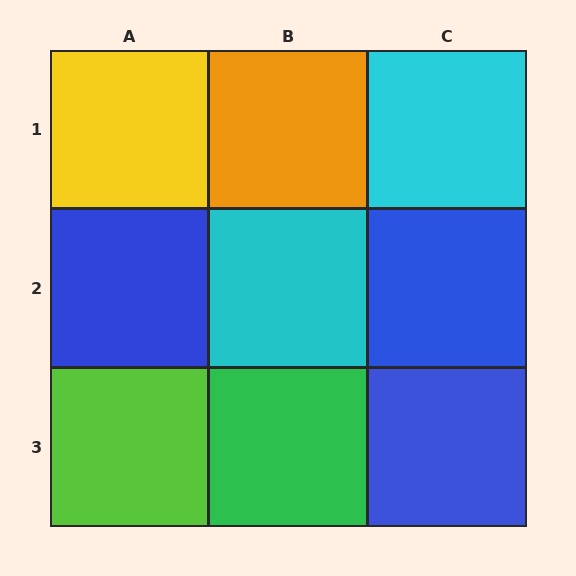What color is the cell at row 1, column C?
Cyan.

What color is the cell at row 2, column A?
Blue.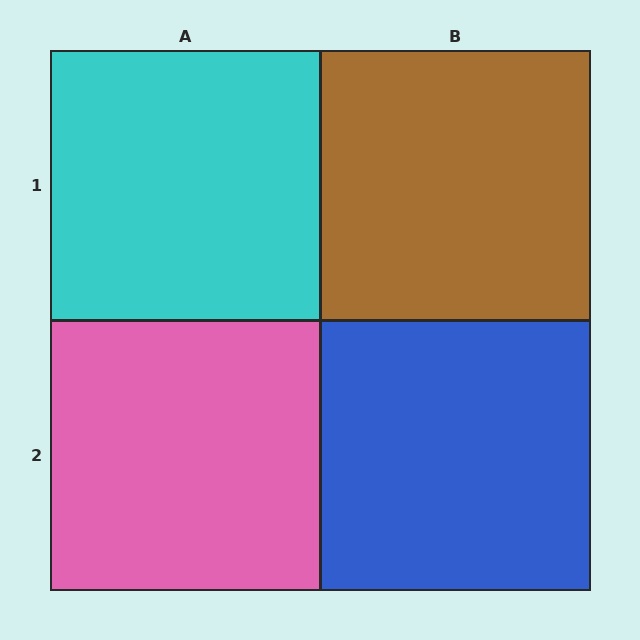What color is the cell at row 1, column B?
Brown.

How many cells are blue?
1 cell is blue.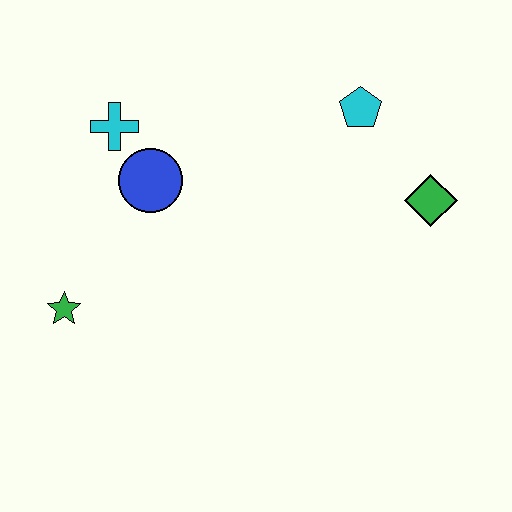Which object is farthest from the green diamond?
The green star is farthest from the green diamond.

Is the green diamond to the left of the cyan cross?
No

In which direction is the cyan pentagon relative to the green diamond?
The cyan pentagon is above the green diamond.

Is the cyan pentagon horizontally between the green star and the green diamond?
Yes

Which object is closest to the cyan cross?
The blue circle is closest to the cyan cross.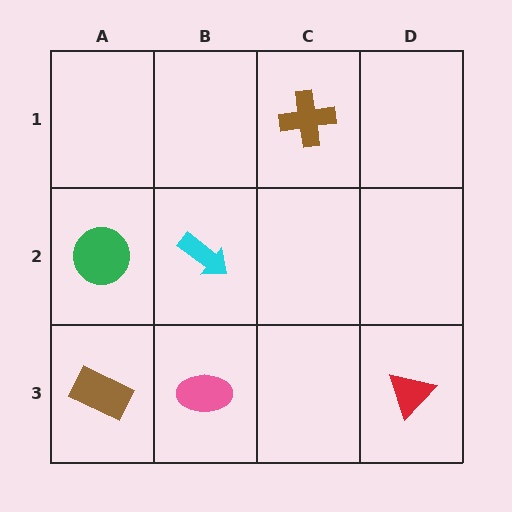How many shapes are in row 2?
2 shapes.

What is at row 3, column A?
A brown rectangle.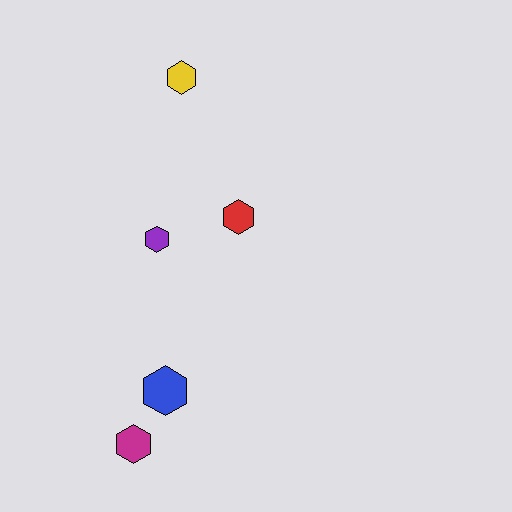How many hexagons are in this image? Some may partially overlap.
There are 5 hexagons.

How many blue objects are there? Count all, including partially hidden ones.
There is 1 blue object.